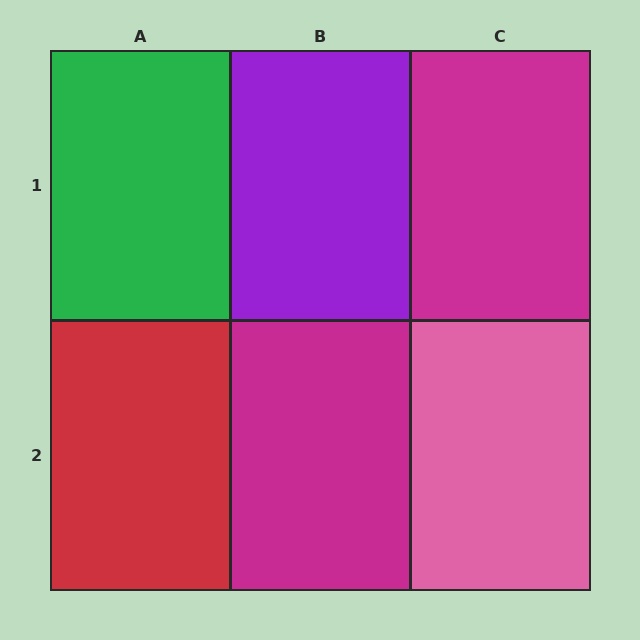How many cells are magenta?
2 cells are magenta.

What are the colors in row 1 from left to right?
Green, purple, magenta.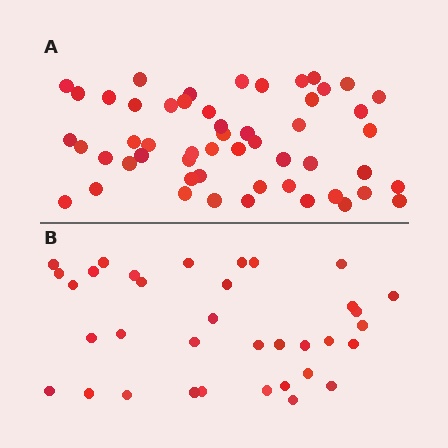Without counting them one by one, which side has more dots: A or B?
Region A (the top region) has more dots.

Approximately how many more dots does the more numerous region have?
Region A has approximately 20 more dots than region B.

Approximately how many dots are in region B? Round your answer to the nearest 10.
About 40 dots. (The exact count is 35, which rounds to 40.)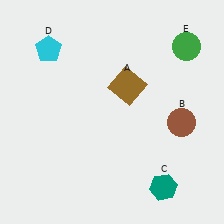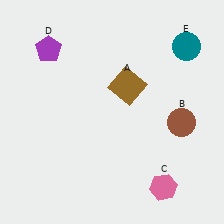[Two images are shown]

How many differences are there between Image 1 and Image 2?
There are 3 differences between the two images.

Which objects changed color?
C changed from teal to pink. D changed from cyan to purple. E changed from green to teal.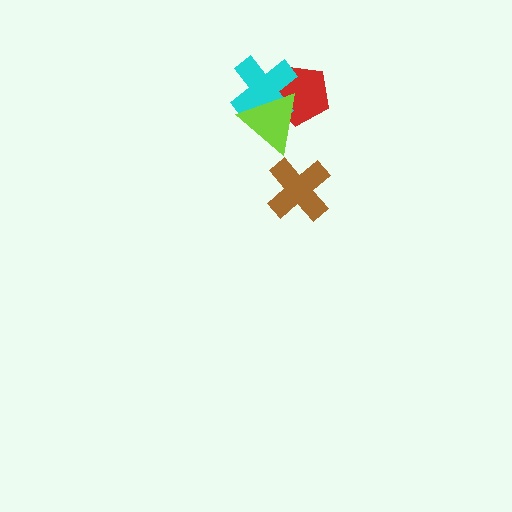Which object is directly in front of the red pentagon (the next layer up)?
The cyan cross is directly in front of the red pentagon.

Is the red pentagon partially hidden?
Yes, it is partially covered by another shape.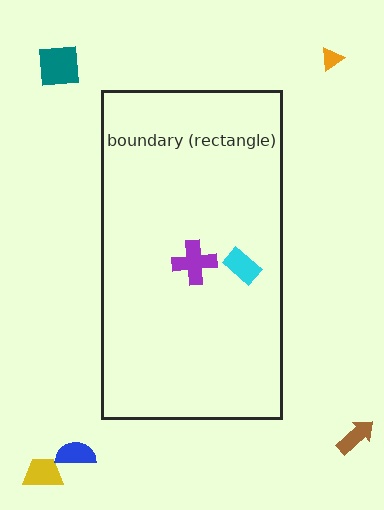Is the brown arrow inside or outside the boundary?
Outside.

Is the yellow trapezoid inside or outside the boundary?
Outside.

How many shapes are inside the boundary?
2 inside, 5 outside.